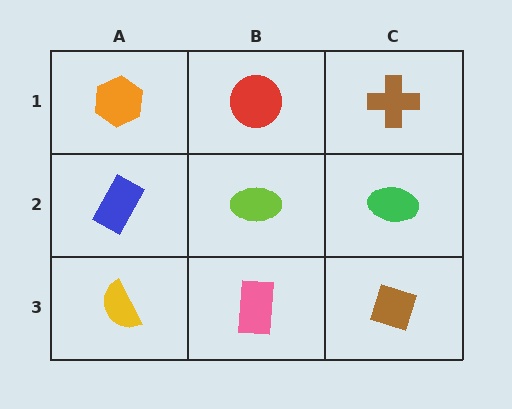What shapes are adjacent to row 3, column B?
A lime ellipse (row 2, column B), a yellow semicircle (row 3, column A), a brown diamond (row 3, column C).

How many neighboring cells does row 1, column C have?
2.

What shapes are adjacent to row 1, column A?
A blue rectangle (row 2, column A), a red circle (row 1, column B).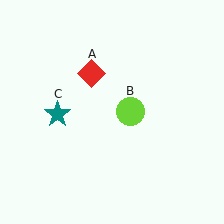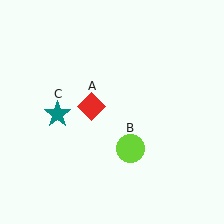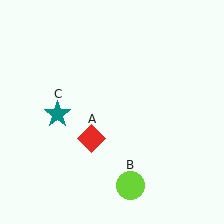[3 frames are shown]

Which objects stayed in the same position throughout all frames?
Teal star (object C) remained stationary.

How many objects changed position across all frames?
2 objects changed position: red diamond (object A), lime circle (object B).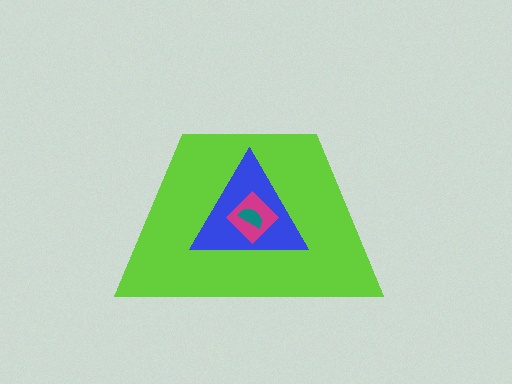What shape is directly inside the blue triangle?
The magenta diamond.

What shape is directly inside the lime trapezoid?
The blue triangle.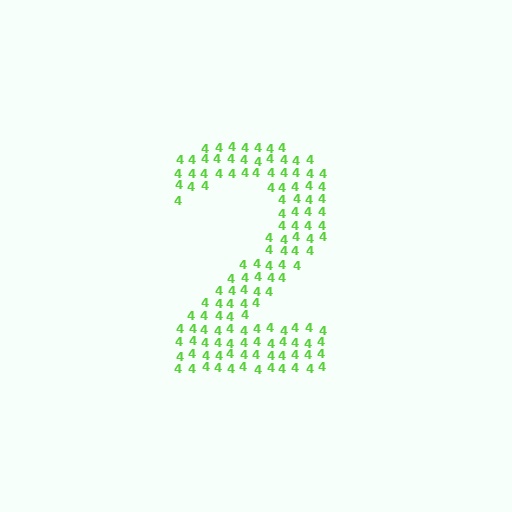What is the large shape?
The large shape is the digit 2.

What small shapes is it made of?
It is made of small digit 4's.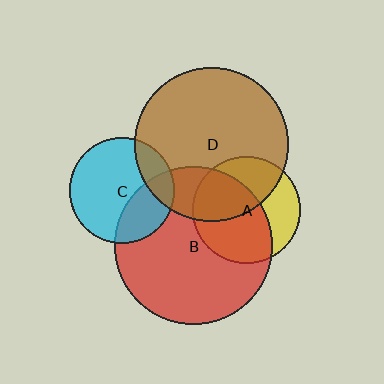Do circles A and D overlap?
Yes.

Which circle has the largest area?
Circle B (red).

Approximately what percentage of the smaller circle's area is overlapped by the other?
Approximately 45%.